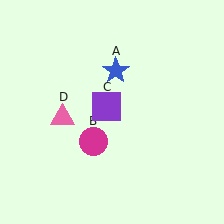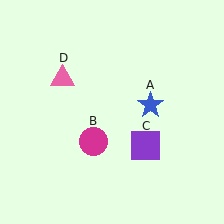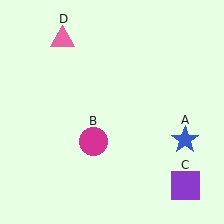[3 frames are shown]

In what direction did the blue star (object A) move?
The blue star (object A) moved down and to the right.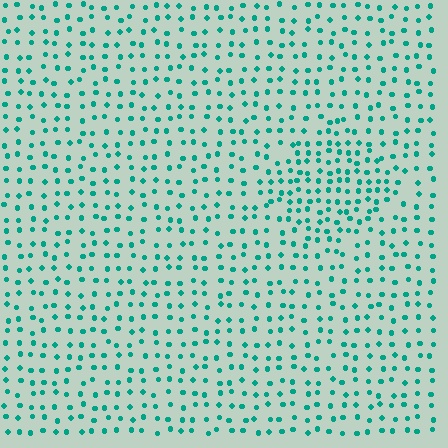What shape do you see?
I see a diamond.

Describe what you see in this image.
The image contains small teal elements arranged at two different densities. A diamond-shaped region is visible where the elements are more densely packed than the surrounding area.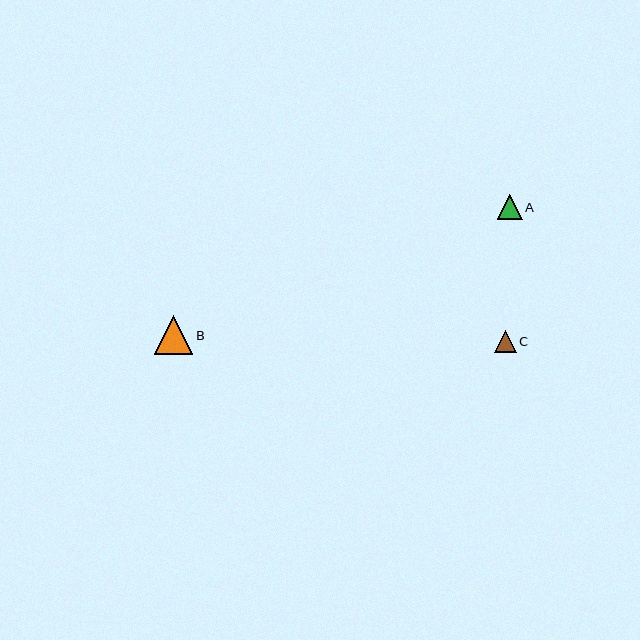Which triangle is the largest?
Triangle B is the largest with a size of approximately 38 pixels.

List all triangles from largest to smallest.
From largest to smallest: B, A, C.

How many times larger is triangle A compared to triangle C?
Triangle A is approximately 1.1 times the size of triangle C.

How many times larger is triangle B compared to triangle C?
Triangle B is approximately 1.7 times the size of triangle C.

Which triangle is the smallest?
Triangle C is the smallest with a size of approximately 22 pixels.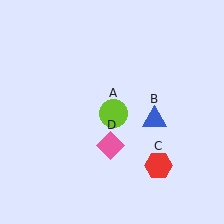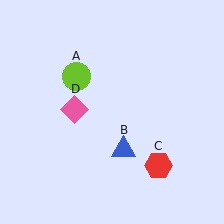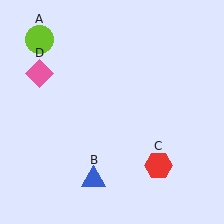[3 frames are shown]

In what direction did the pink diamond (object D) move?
The pink diamond (object D) moved up and to the left.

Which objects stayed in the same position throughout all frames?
Red hexagon (object C) remained stationary.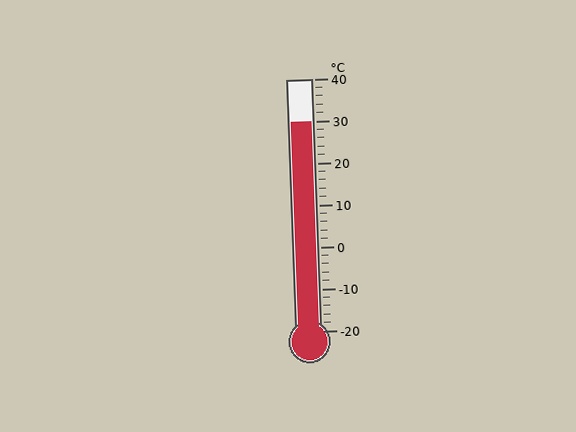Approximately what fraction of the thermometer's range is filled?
The thermometer is filled to approximately 85% of its range.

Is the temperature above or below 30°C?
The temperature is at 30°C.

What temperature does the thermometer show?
The thermometer shows approximately 30°C.